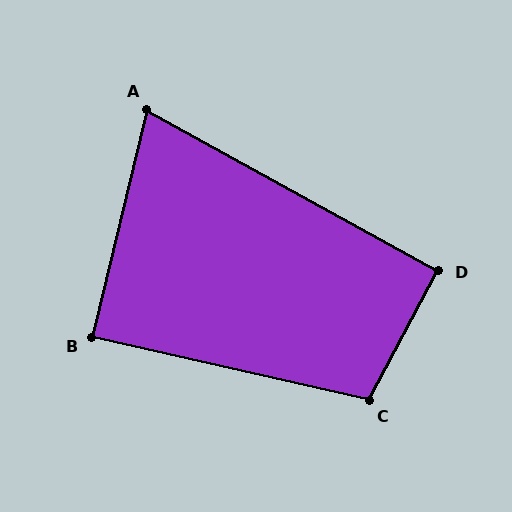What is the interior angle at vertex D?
Approximately 91 degrees (approximately right).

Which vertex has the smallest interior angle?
A, at approximately 75 degrees.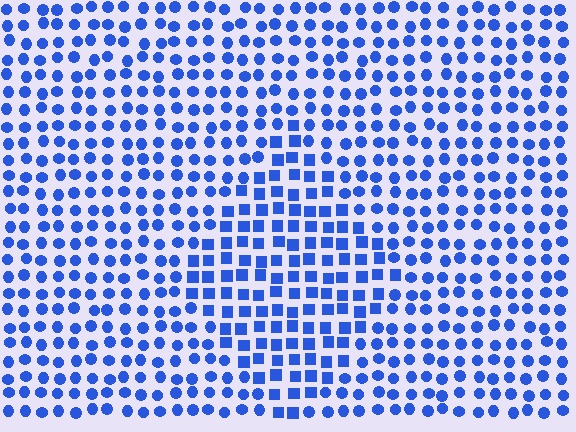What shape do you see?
I see a diamond.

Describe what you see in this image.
The image is filled with small blue elements arranged in a uniform grid. A diamond-shaped region contains squares, while the surrounding area contains circles. The boundary is defined purely by the change in element shape.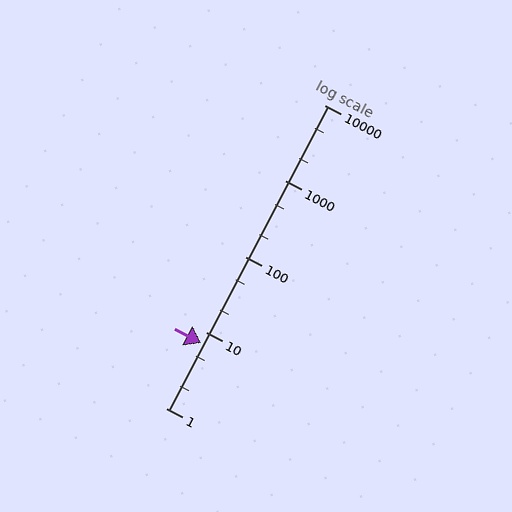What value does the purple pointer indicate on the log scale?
The pointer indicates approximately 7.3.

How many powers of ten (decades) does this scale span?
The scale spans 4 decades, from 1 to 10000.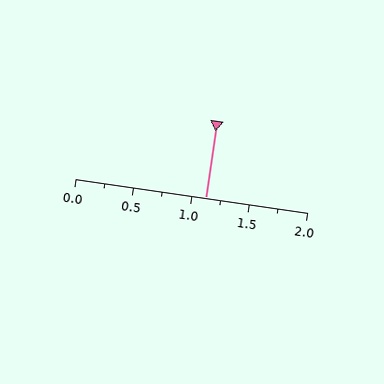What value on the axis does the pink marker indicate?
The marker indicates approximately 1.12.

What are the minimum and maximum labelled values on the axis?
The axis runs from 0.0 to 2.0.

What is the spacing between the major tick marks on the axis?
The major ticks are spaced 0.5 apart.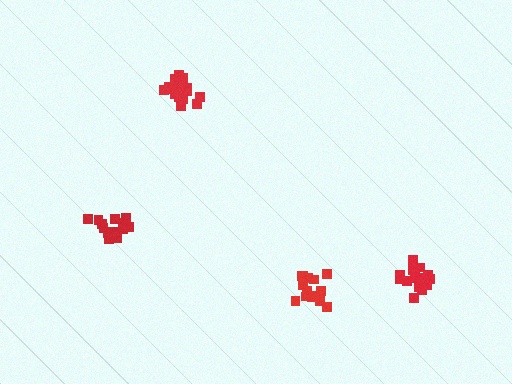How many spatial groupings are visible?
There are 4 spatial groupings.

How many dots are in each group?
Group 1: 18 dots, Group 2: 19 dots, Group 3: 19 dots, Group 4: 16 dots (72 total).